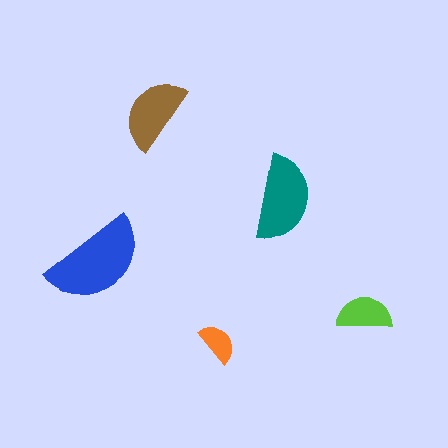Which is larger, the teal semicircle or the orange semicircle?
The teal one.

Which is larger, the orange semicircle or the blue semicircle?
The blue one.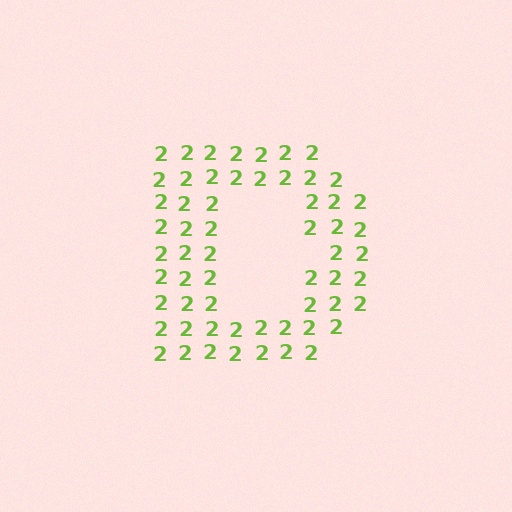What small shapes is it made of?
It is made of small digit 2's.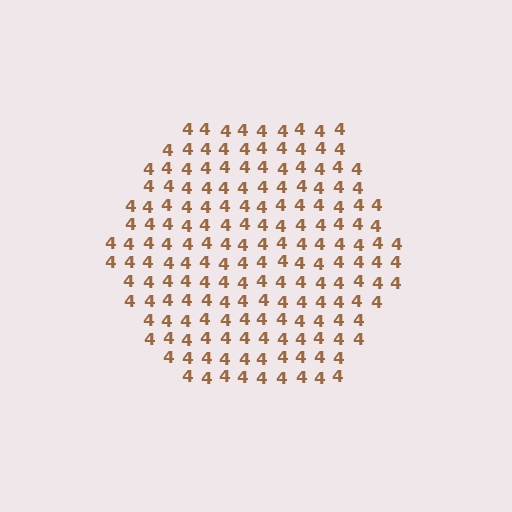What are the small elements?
The small elements are digit 4's.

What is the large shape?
The large shape is a hexagon.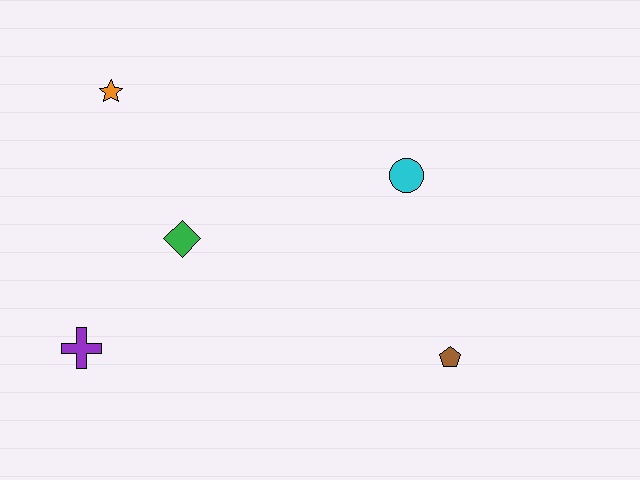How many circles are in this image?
There is 1 circle.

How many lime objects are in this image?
There are no lime objects.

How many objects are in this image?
There are 5 objects.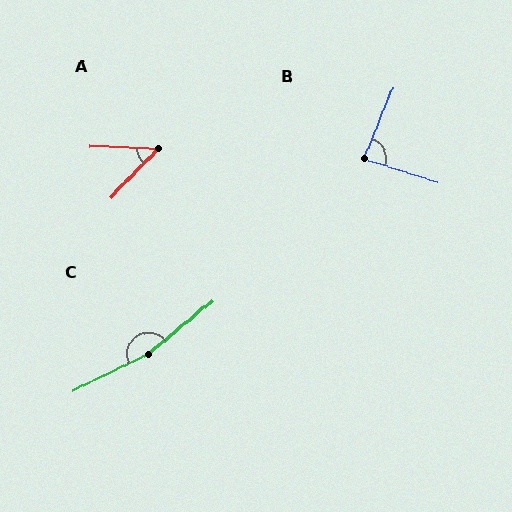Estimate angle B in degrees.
Approximately 85 degrees.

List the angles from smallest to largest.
A (47°), B (85°), C (166°).